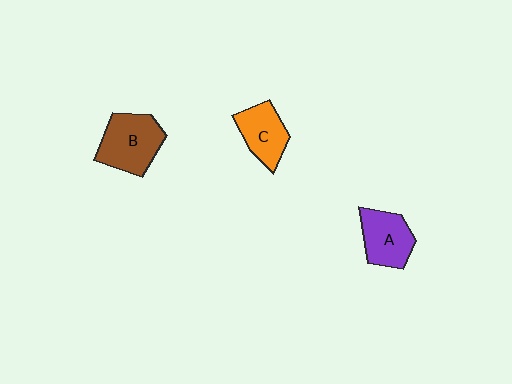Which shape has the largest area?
Shape B (brown).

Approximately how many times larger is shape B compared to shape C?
Approximately 1.4 times.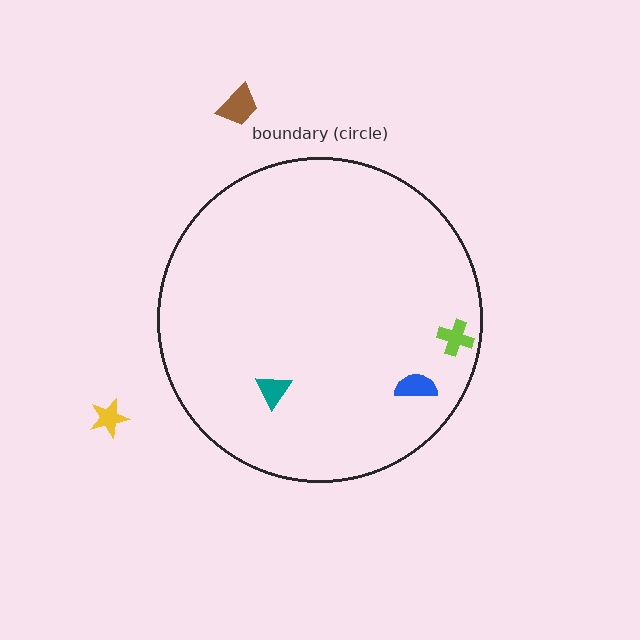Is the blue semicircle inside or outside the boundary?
Inside.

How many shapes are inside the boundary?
3 inside, 2 outside.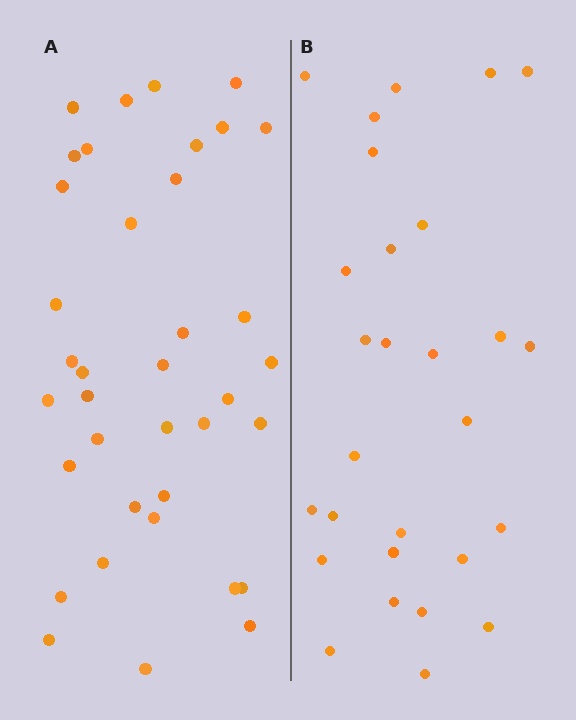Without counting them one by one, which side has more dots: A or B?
Region A (the left region) has more dots.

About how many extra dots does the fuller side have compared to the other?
Region A has roughly 8 or so more dots than region B.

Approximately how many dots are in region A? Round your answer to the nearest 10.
About 40 dots. (The exact count is 37, which rounds to 40.)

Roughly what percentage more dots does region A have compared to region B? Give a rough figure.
About 30% more.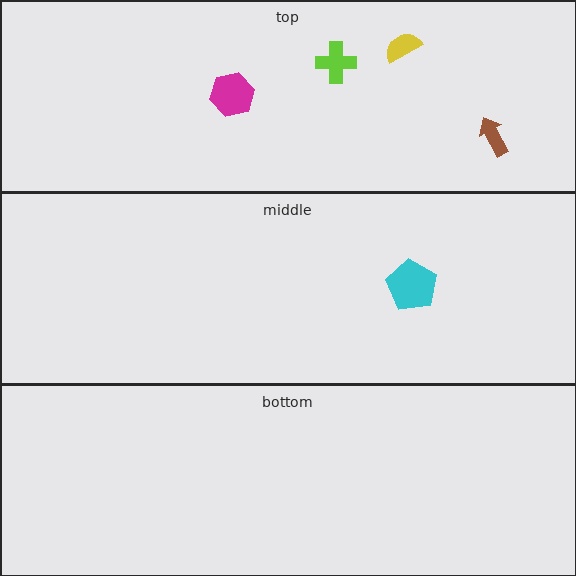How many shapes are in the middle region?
1.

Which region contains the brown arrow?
The top region.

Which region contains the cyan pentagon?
The middle region.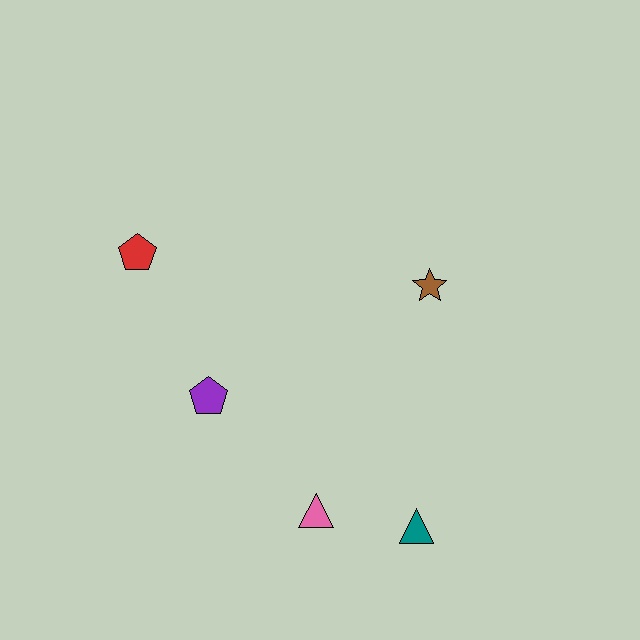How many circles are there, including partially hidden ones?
There are no circles.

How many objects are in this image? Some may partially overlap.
There are 5 objects.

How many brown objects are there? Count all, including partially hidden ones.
There is 1 brown object.